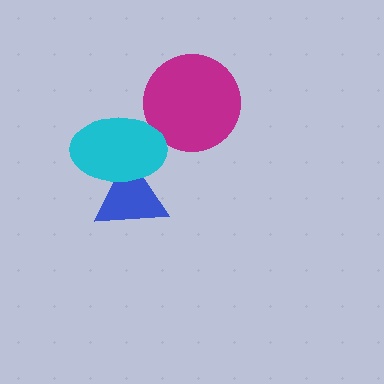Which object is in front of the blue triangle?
The cyan ellipse is in front of the blue triangle.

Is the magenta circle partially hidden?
Yes, it is partially covered by another shape.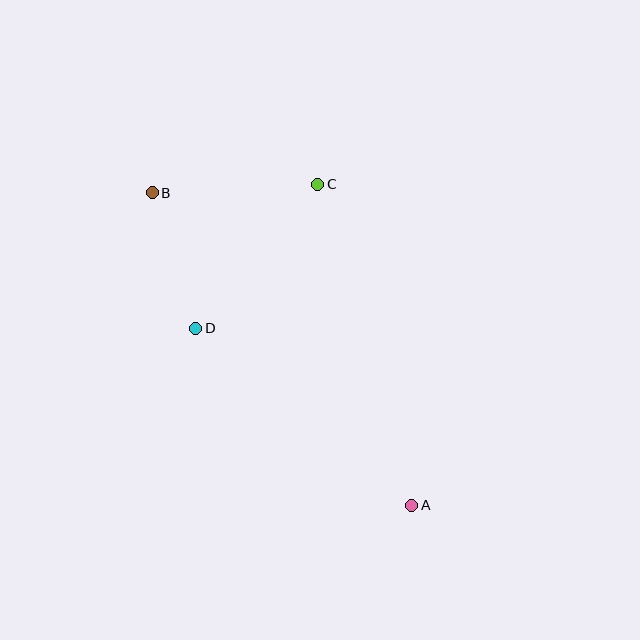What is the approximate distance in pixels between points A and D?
The distance between A and D is approximately 279 pixels.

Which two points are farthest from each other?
Points A and B are farthest from each other.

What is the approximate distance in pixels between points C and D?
The distance between C and D is approximately 189 pixels.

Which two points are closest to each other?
Points B and D are closest to each other.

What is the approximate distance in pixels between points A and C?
The distance between A and C is approximately 334 pixels.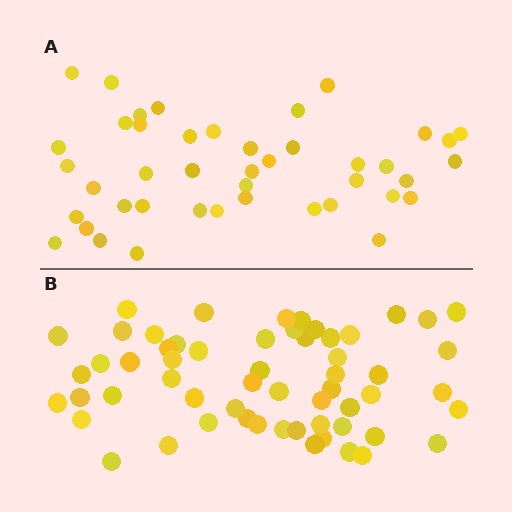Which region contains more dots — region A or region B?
Region B (the bottom region) has more dots.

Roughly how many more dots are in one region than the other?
Region B has approximately 15 more dots than region A.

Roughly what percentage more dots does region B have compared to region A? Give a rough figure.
About 35% more.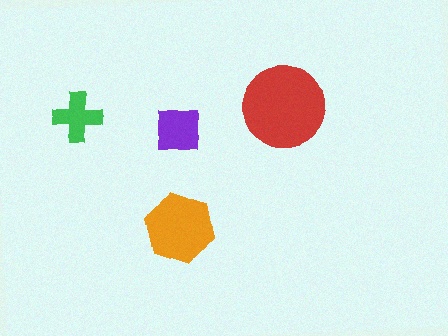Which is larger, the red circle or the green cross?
The red circle.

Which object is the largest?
The red circle.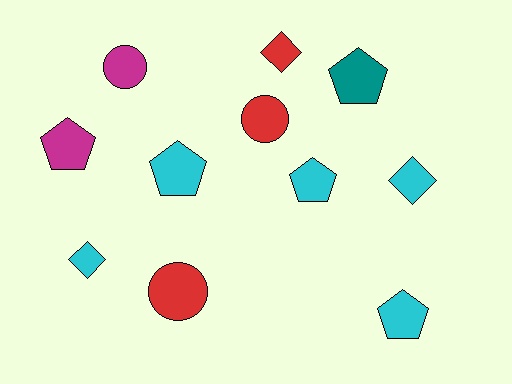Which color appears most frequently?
Cyan, with 5 objects.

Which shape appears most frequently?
Pentagon, with 5 objects.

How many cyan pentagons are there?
There are 3 cyan pentagons.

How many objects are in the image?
There are 11 objects.